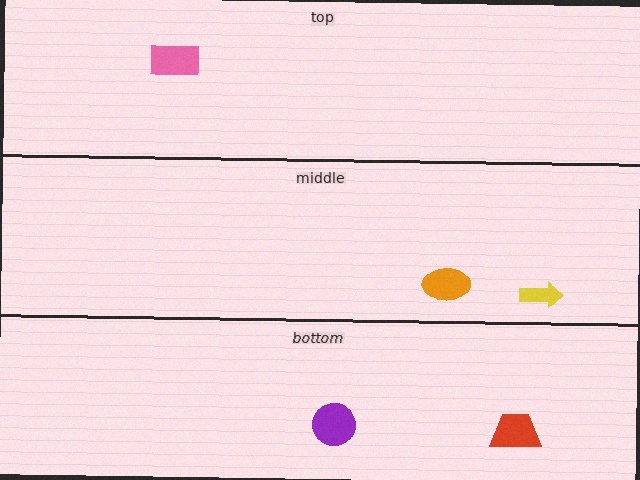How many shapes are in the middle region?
2.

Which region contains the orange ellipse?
The middle region.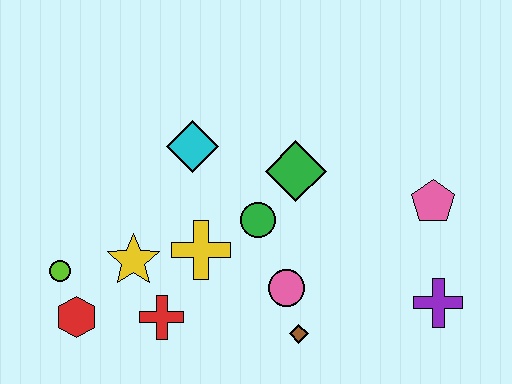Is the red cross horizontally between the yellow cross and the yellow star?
Yes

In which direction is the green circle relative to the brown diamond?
The green circle is above the brown diamond.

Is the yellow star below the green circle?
Yes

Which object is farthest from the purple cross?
The lime circle is farthest from the purple cross.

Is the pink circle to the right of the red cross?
Yes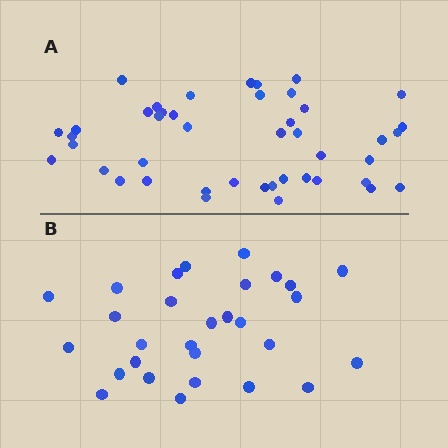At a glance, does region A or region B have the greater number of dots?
Region A (the top region) has more dots.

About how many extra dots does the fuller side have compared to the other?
Region A has approximately 15 more dots than region B.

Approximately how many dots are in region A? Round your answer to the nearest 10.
About 40 dots. (The exact count is 44, which rounds to 40.)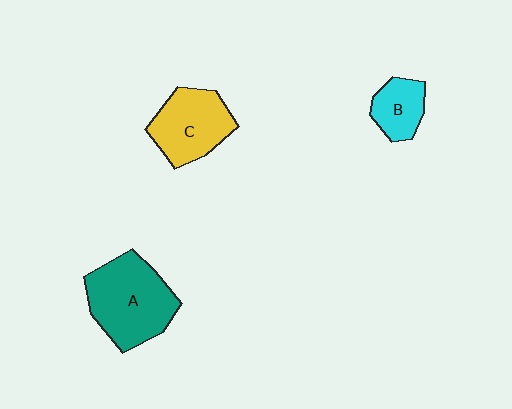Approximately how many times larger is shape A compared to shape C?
Approximately 1.3 times.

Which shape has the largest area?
Shape A (teal).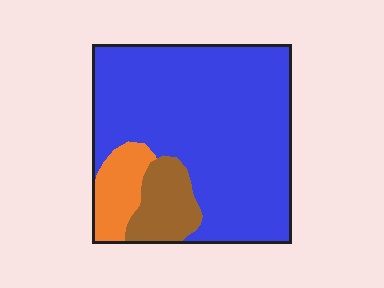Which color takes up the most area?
Blue, at roughly 75%.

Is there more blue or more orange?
Blue.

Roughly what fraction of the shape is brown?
Brown covers around 10% of the shape.